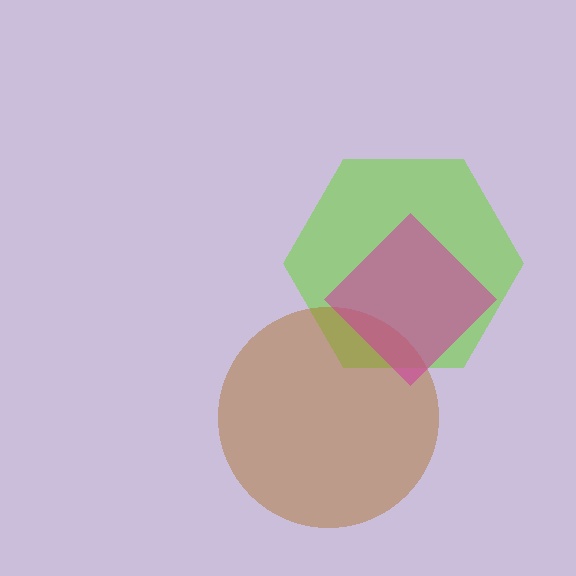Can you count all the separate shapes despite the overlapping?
Yes, there are 3 separate shapes.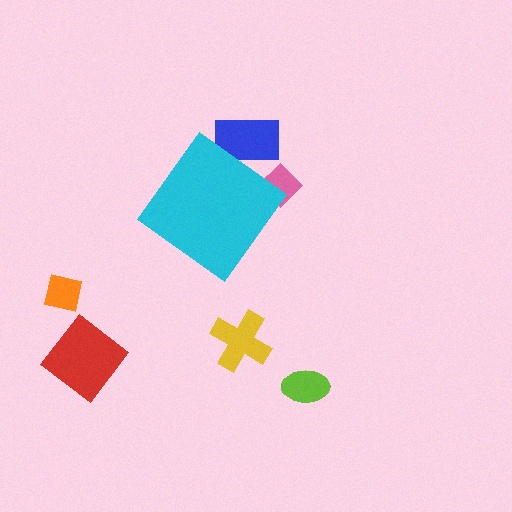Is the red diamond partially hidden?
No, the red diamond is fully visible.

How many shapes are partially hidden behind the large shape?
2 shapes are partially hidden.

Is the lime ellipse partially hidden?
No, the lime ellipse is fully visible.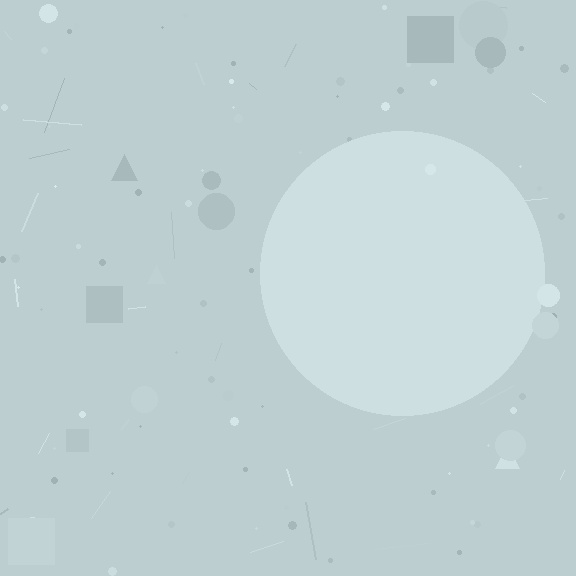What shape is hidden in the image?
A circle is hidden in the image.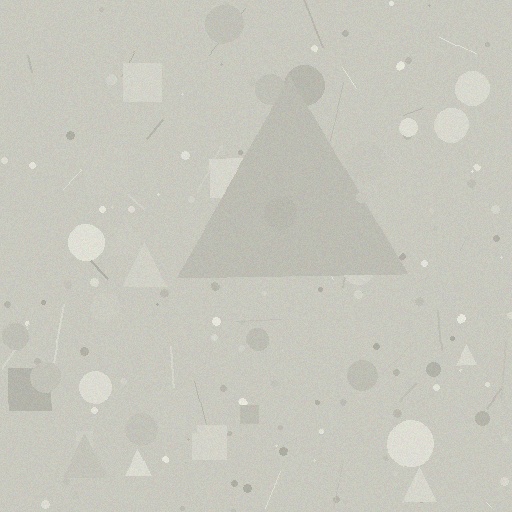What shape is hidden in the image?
A triangle is hidden in the image.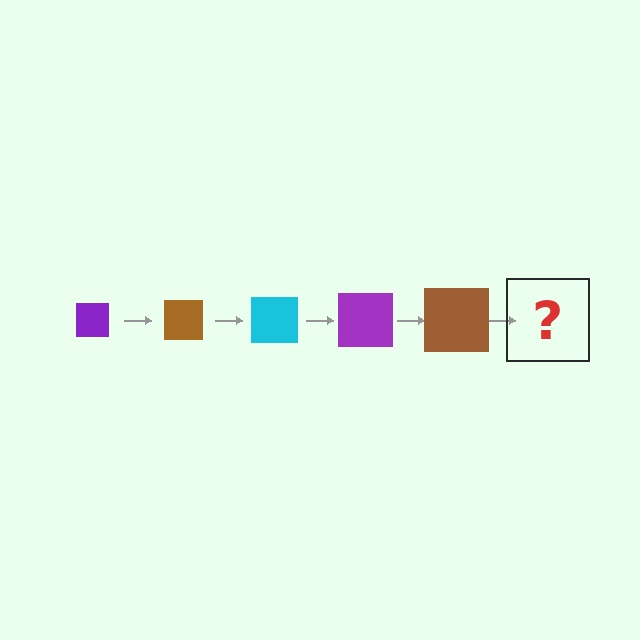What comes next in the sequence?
The next element should be a cyan square, larger than the previous one.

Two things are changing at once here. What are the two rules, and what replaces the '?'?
The two rules are that the square grows larger each step and the color cycles through purple, brown, and cyan. The '?' should be a cyan square, larger than the previous one.